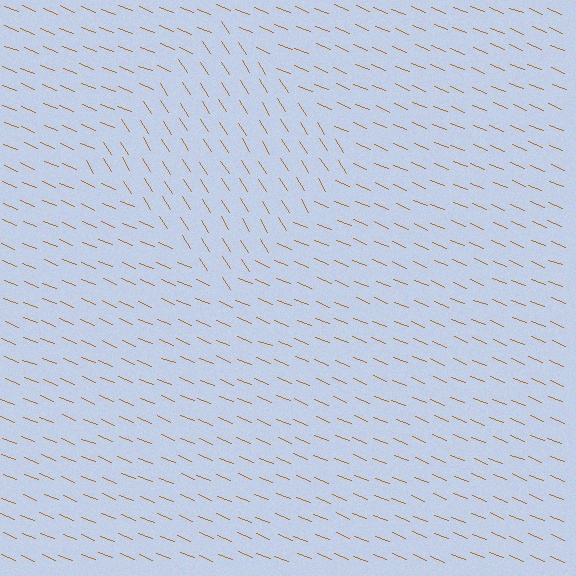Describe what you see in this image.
The image is filled with small brown line segments. A diamond region in the image has lines oriented differently from the surrounding lines, creating a visible texture boundary.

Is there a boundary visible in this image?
Yes, there is a texture boundary formed by a change in line orientation.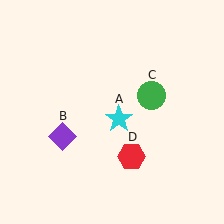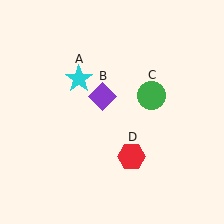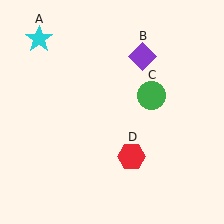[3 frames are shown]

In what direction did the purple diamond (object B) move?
The purple diamond (object B) moved up and to the right.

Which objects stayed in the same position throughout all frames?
Green circle (object C) and red hexagon (object D) remained stationary.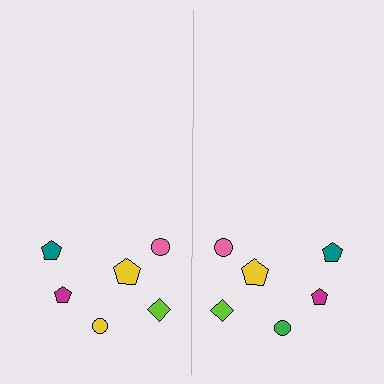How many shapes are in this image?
There are 12 shapes in this image.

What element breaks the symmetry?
The green circle on the right side breaks the symmetry — its mirror counterpart is yellow.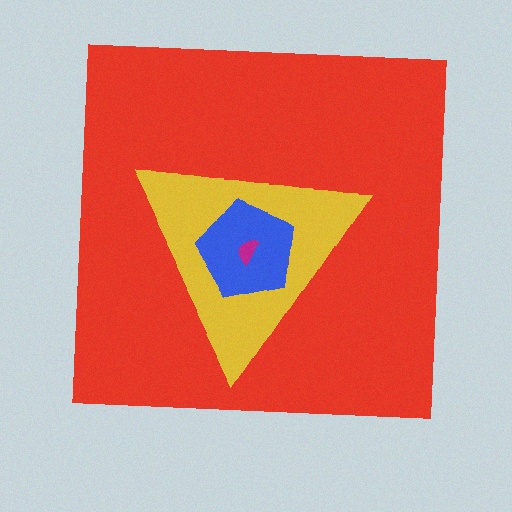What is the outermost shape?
The red square.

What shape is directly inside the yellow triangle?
The blue pentagon.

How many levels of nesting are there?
4.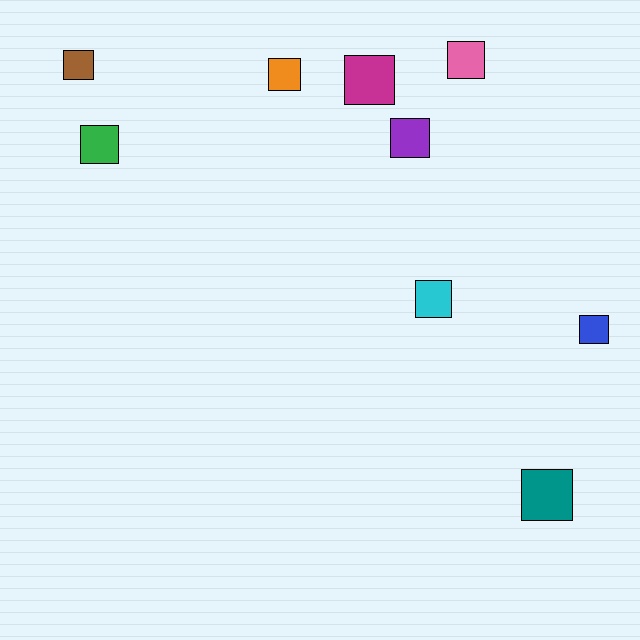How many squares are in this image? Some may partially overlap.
There are 9 squares.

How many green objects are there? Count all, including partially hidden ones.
There is 1 green object.